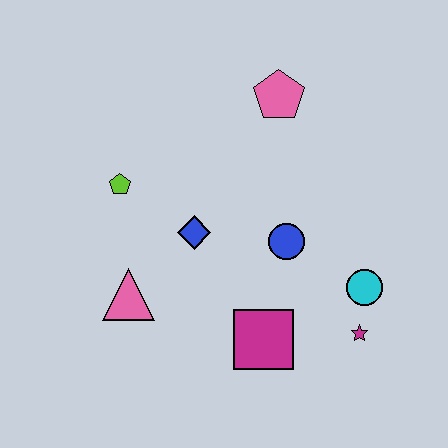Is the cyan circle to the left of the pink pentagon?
No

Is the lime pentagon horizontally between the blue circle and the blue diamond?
No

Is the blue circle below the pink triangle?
No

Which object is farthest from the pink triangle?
The pink pentagon is farthest from the pink triangle.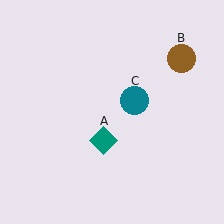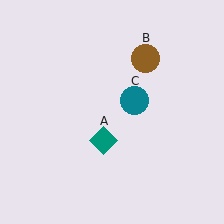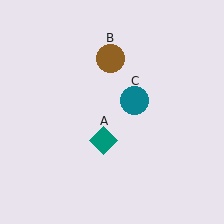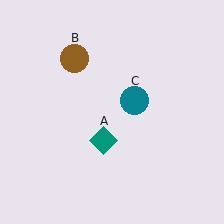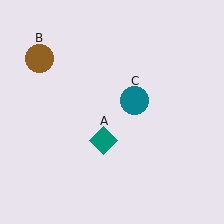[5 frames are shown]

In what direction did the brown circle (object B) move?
The brown circle (object B) moved left.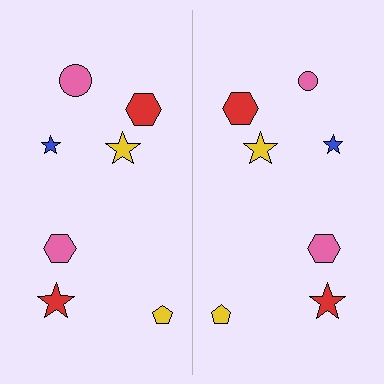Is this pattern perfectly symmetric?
No, the pattern is not perfectly symmetric. The pink circle on the right side has a different size than its mirror counterpart.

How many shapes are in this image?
There are 14 shapes in this image.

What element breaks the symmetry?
The pink circle on the right side has a different size than its mirror counterpart.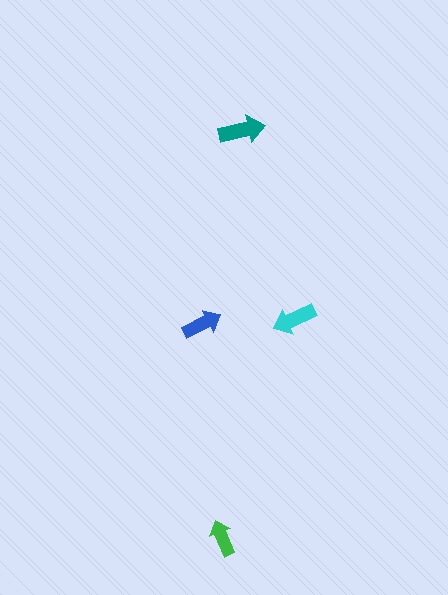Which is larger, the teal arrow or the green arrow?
The teal one.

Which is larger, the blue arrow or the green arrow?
The blue one.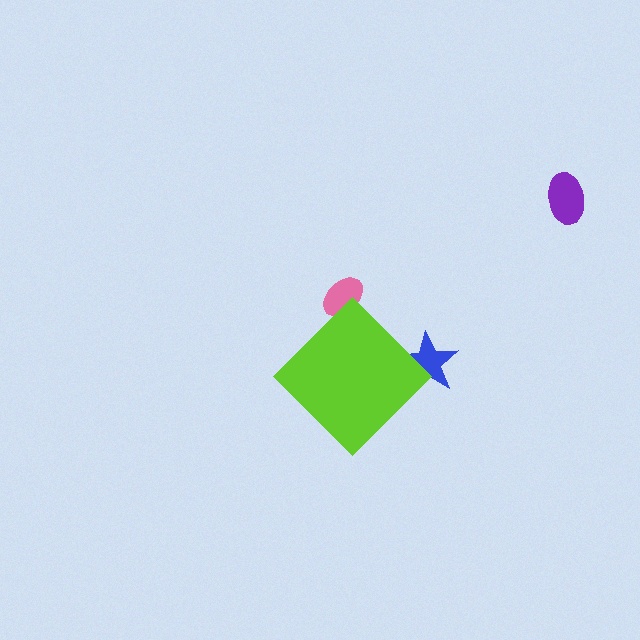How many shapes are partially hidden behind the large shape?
2 shapes are partially hidden.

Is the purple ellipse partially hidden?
No, the purple ellipse is fully visible.